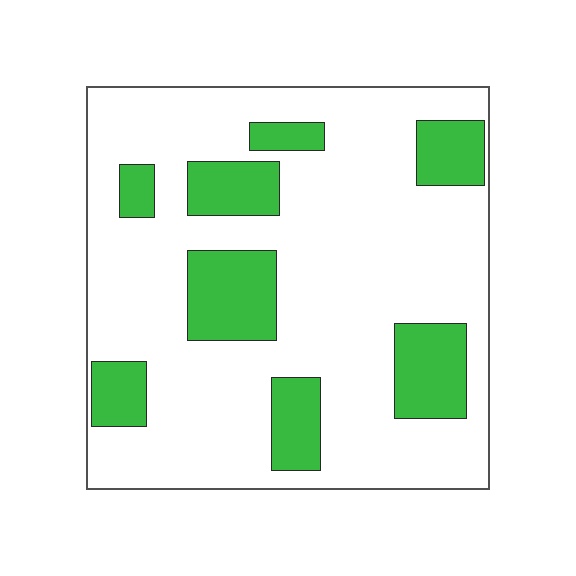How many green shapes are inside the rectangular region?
8.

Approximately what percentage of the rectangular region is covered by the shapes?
Approximately 25%.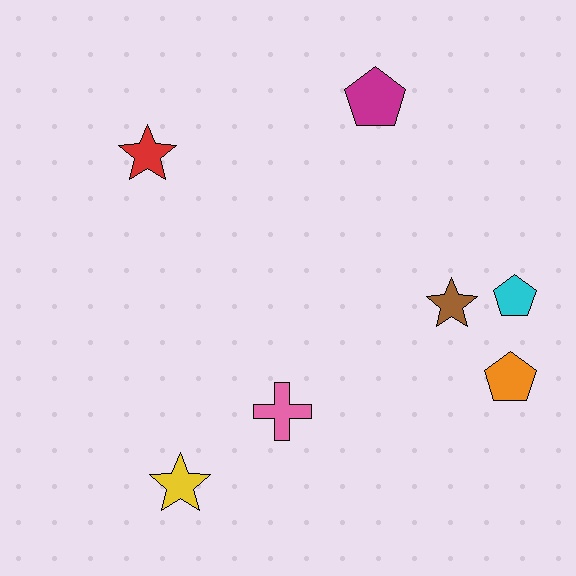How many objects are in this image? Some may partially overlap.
There are 7 objects.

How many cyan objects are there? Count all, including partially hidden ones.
There is 1 cyan object.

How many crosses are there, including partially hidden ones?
There is 1 cross.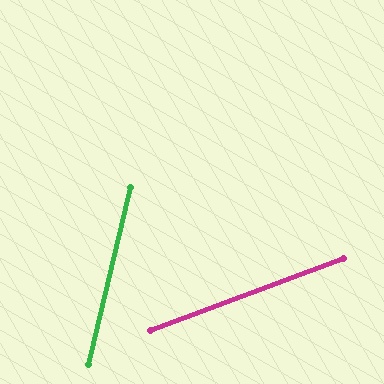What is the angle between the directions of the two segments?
Approximately 56 degrees.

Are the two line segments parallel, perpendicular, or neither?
Neither parallel nor perpendicular — they differ by about 56°.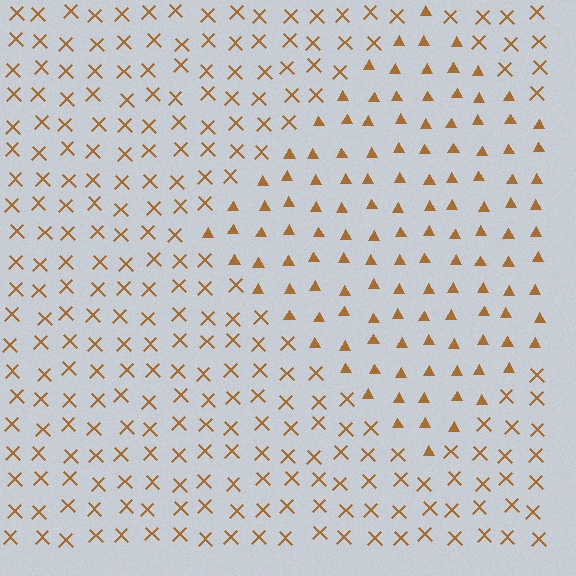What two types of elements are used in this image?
The image uses triangles inside the diamond region and X marks outside it.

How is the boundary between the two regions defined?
The boundary is defined by a change in element shape: triangles inside vs. X marks outside. All elements share the same color and spacing.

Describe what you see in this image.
The image is filled with small brown elements arranged in a uniform grid. A diamond-shaped region contains triangles, while the surrounding area contains X marks. The boundary is defined purely by the change in element shape.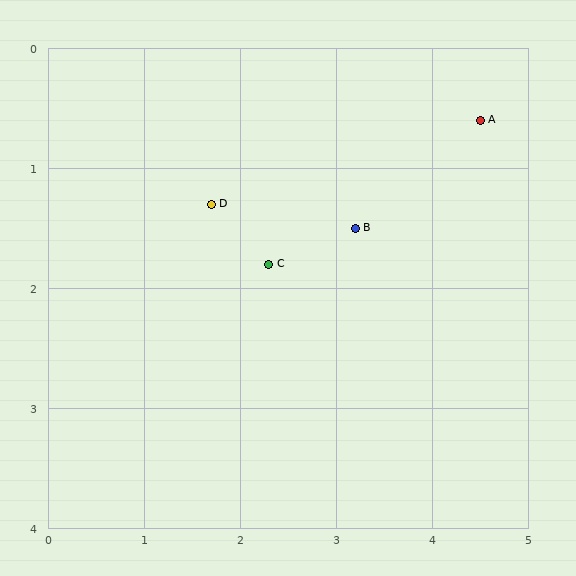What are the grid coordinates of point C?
Point C is at approximately (2.3, 1.8).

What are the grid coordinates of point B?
Point B is at approximately (3.2, 1.5).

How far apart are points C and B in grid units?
Points C and B are about 0.9 grid units apart.